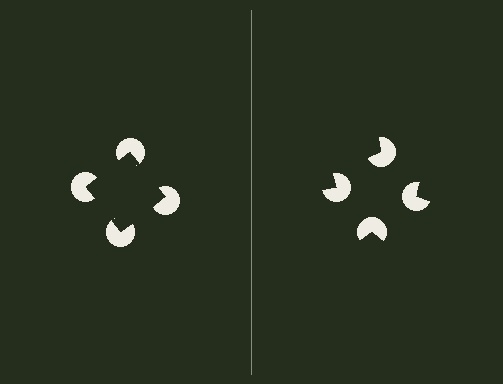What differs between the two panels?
The pac-man discs are positioned identically on both sides; only the wedge orientations differ. On the left they align to a square; on the right they are misaligned.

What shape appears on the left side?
An illusory square.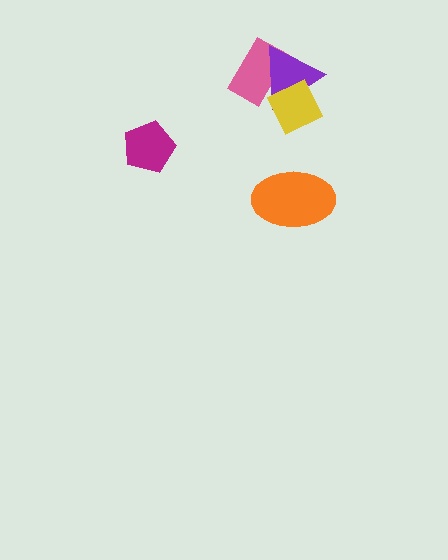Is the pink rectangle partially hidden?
Yes, it is partially covered by another shape.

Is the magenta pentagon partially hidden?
No, no other shape covers it.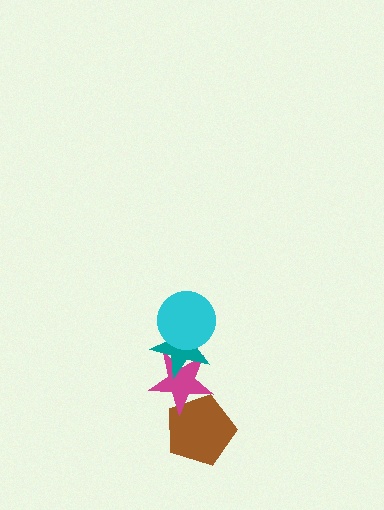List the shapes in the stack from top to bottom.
From top to bottom: the cyan circle, the teal star, the magenta star, the brown pentagon.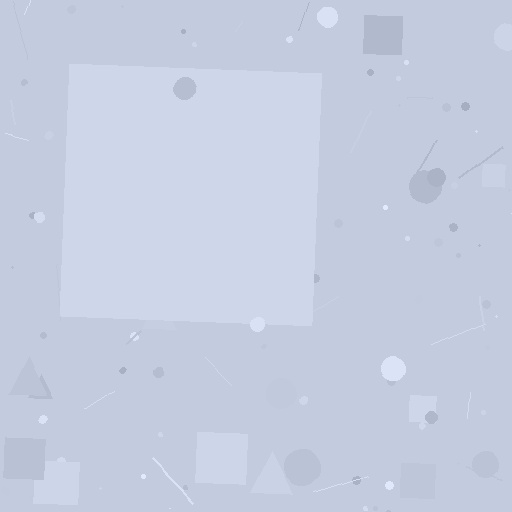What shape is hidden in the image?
A square is hidden in the image.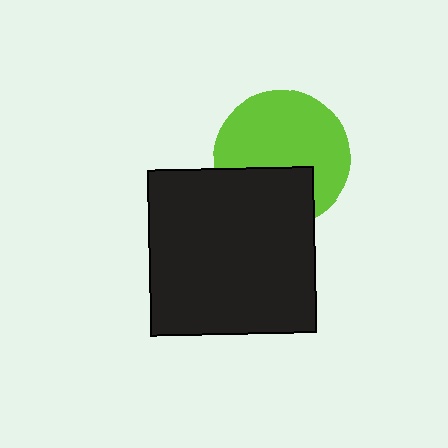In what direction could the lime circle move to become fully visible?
The lime circle could move up. That would shift it out from behind the black square entirely.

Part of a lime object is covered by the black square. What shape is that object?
It is a circle.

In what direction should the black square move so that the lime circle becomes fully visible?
The black square should move down. That is the shortest direction to clear the overlap and leave the lime circle fully visible.